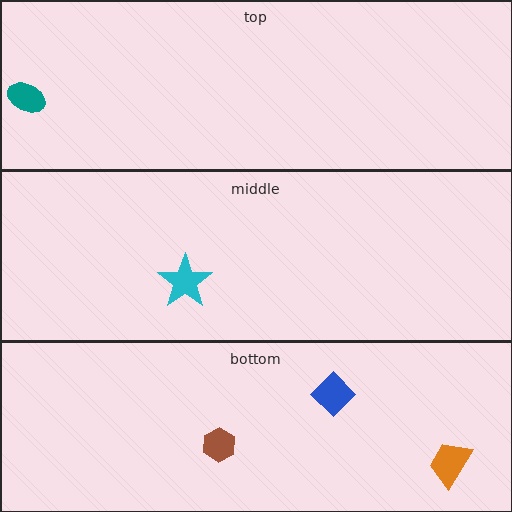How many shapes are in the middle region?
1.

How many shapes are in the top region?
1.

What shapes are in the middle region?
The cyan star.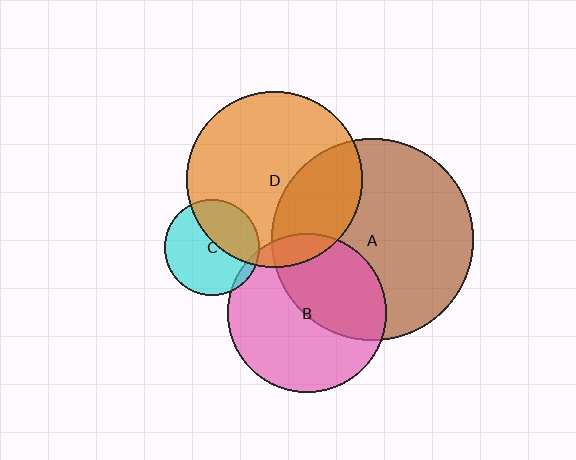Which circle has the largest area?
Circle A (brown).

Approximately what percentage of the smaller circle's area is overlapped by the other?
Approximately 5%.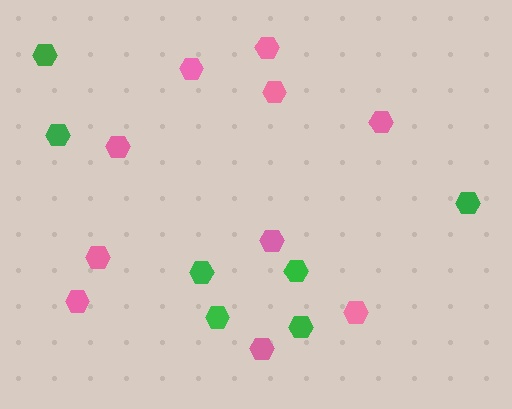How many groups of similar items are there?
There are 2 groups: one group of pink hexagons (10) and one group of green hexagons (7).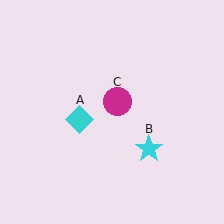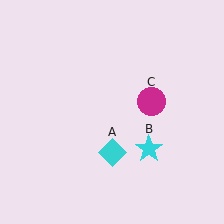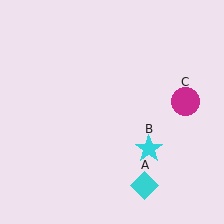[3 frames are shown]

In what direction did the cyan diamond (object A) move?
The cyan diamond (object A) moved down and to the right.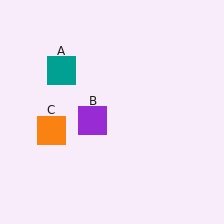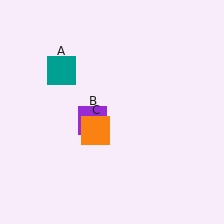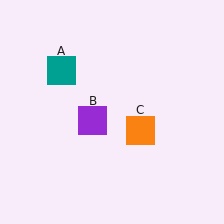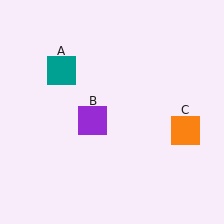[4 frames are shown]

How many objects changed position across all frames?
1 object changed position: orange square (object C).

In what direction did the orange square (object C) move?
The orange square (object C) moved right.